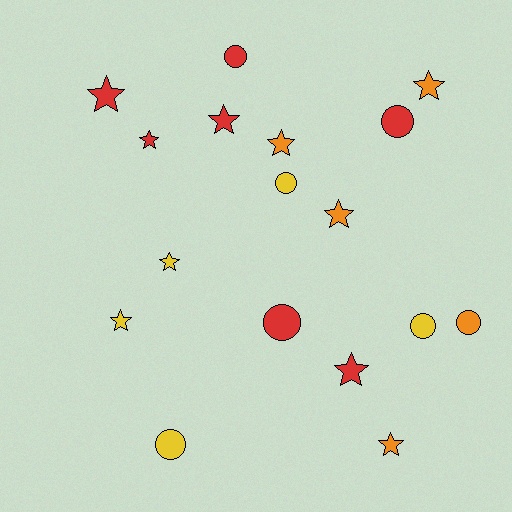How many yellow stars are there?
There are 2 yellow stars.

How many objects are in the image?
There are 17 objects.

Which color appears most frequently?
Red, with 7 objects.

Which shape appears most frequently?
Star, with 10 objects.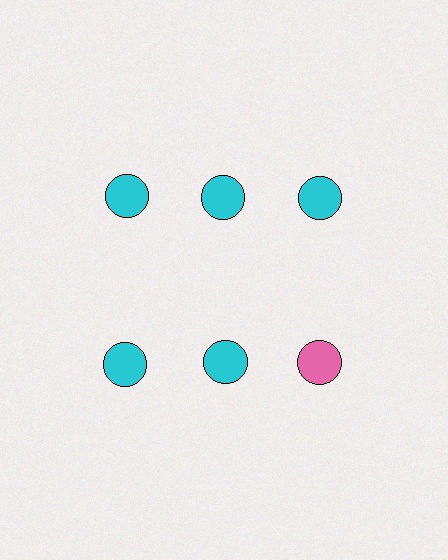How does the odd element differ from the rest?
It has a different color: pink instead of cyan.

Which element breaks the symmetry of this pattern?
The pink circle in the second row, center column breaks the symmetry. All other shapes are cyan circles.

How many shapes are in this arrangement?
There are 6 shapes arranged in a grid pattern.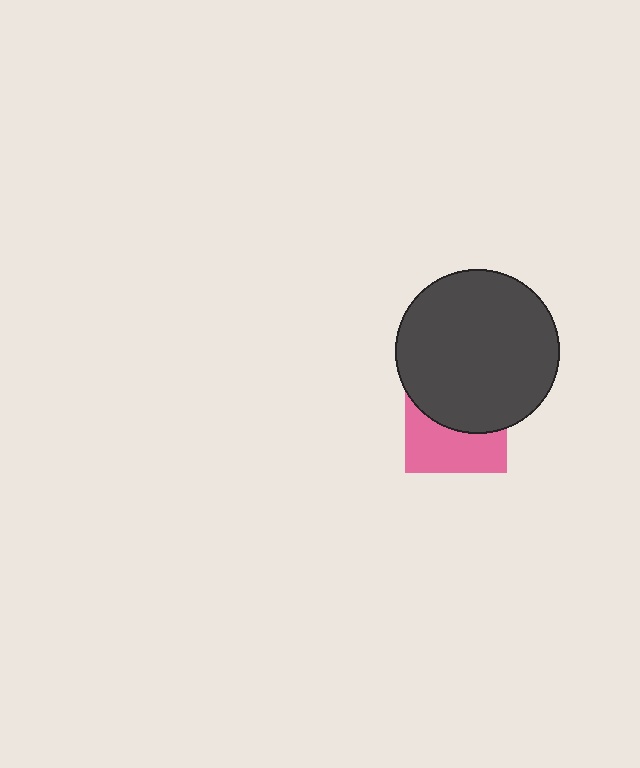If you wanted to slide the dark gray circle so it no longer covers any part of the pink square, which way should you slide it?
Slide it up — that is the most direct way to separate the two shapes.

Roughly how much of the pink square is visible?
About half of it is visible (roughly 47%).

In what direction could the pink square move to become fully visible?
The pink square could move down. That would shift it out from behind the dark gray circle entirely.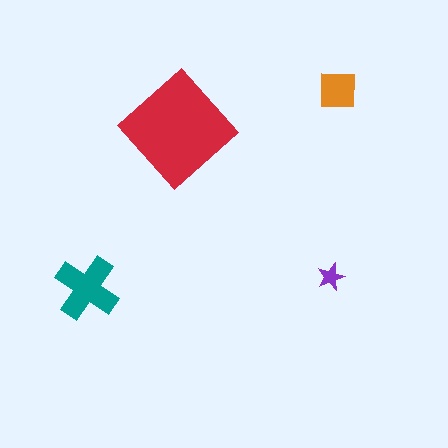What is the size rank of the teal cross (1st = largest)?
2nd.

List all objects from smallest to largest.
The purple star, the orange square, the teal cross, the red diamond.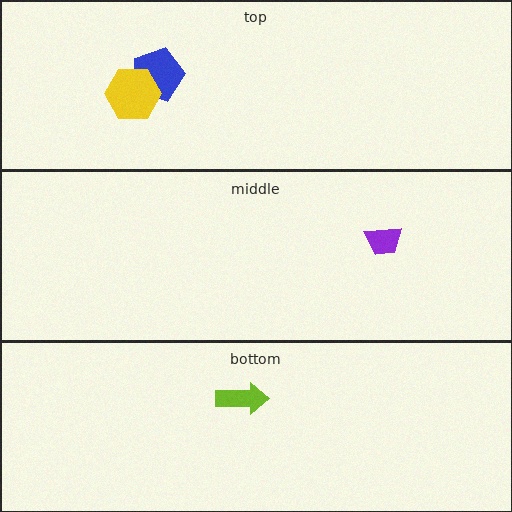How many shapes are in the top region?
2.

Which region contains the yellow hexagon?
The top region.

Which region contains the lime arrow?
The bottom region.